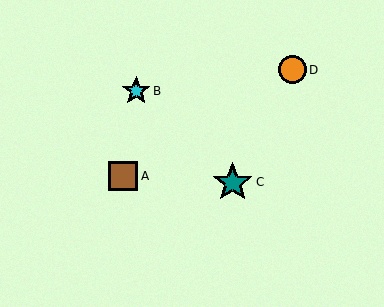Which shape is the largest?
The teal star (labeled C) is the largest.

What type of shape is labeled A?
Shape A is a brown square.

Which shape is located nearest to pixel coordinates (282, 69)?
The orange circle (labeled D) at (292, 70) is nearest to that location.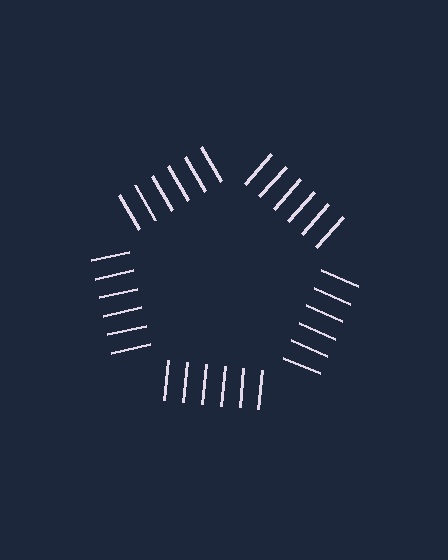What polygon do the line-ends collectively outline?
An illusory pentagon — the line segments terminate on its edges but no continuous stroke is drawn.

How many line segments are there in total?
30 — 6 along each of the 5 edges.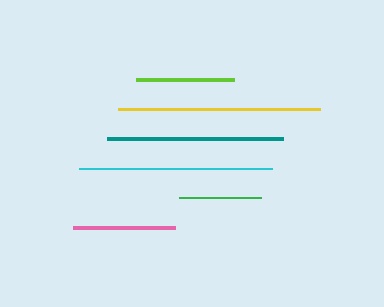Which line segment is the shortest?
The green line is the shortest at approximately 81 pixels.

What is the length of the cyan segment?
The cyan segment is approximately 193 pixels long.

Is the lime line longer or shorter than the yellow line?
The yellow line is longer than the lime line.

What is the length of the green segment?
The green segment is approximately 81 pixels long.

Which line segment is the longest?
The yellow line is the longest at approximately 202 pixels.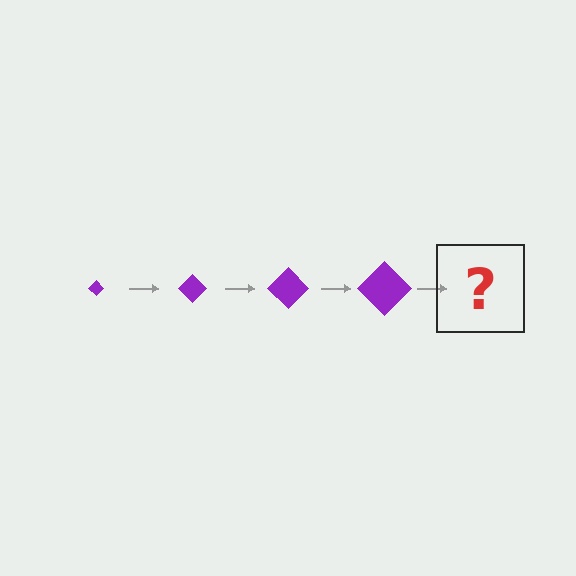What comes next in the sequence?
The next element should be a purple diamond, larger than the previous one.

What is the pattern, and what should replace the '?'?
The pattern is that the diamond gets progressively larger each step. The '?' should be a purple diamond, larger than the previous one.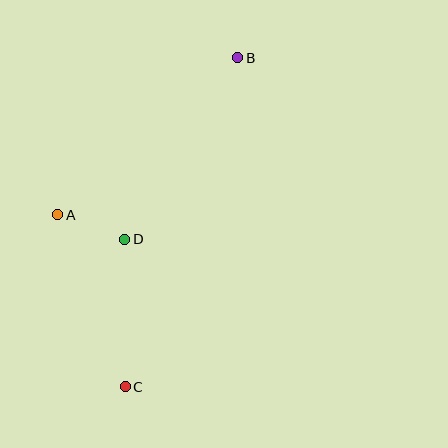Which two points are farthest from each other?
Points B and C are farthest from each other.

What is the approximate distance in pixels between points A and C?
The distance between A and C is approximately 185 pixels.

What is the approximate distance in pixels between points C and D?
The distance between C and D is approximately 148 pixels.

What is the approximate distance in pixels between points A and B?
The distance between A and B is approximately 239 pixels.